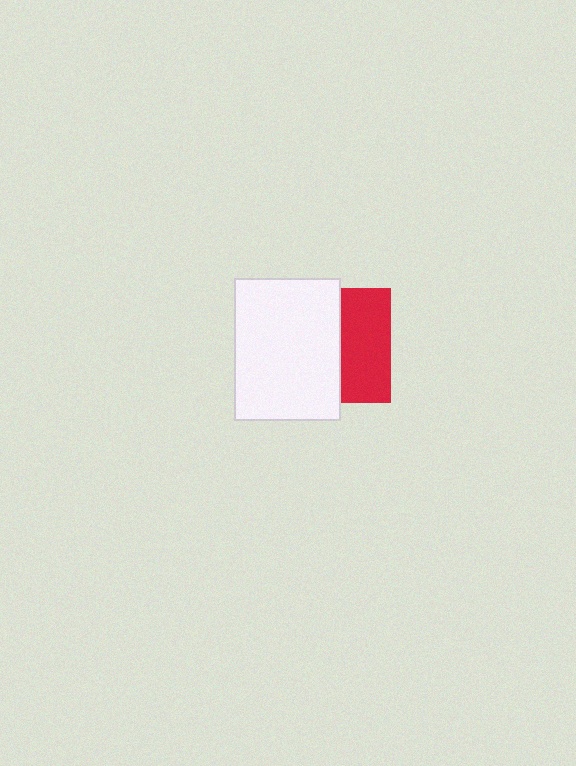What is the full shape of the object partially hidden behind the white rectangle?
The partially hidden object is a red square.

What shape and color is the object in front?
The object in front is a white rectangle.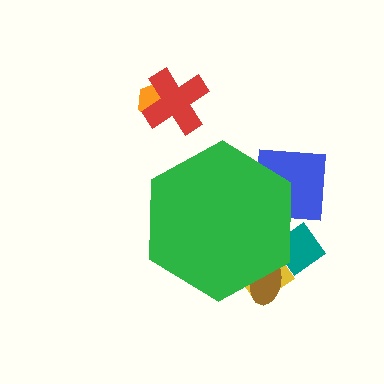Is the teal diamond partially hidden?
Yes, the teal diamond is partially hidden behind the green hexagon.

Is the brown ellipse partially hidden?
Yes, the brown ellipse is partially hidden behind the green hexagon.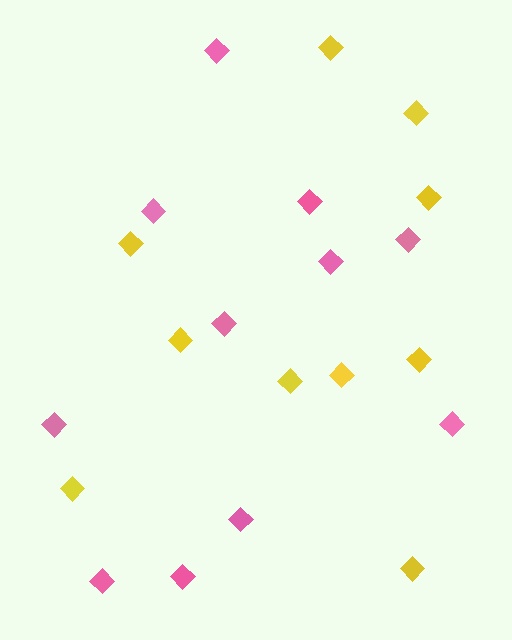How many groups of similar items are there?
There are 2 groups: one group of pink diamonds (11) and one group of yellow diamonds (10).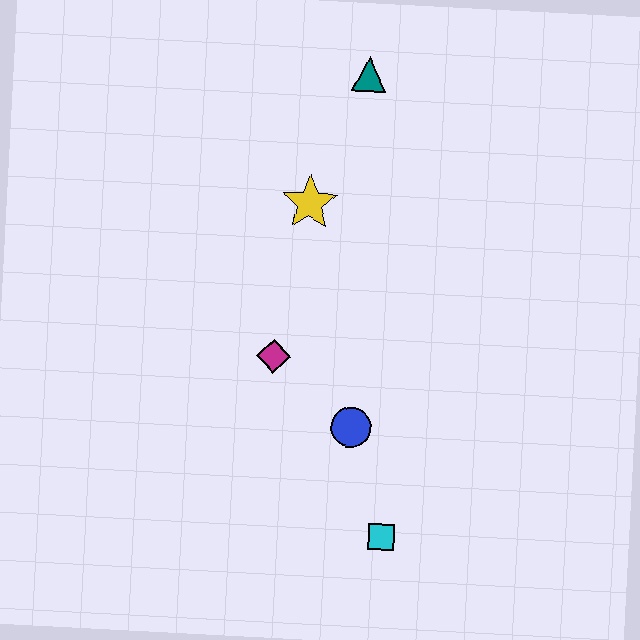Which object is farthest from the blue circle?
The teal triangle is farthest from the blue circle.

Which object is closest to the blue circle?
The magenta diamond is closest to the blue circle.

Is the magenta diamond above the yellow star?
No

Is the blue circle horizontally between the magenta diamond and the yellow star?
No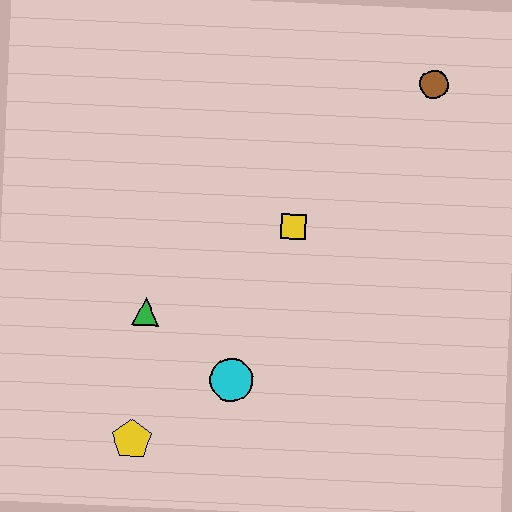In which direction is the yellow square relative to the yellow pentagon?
The yellow square is above the yellow pentagon.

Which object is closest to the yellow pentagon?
The cyan circle is closest to the yellow pentagon.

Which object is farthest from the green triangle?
The brown circle is farthest from the green triangle.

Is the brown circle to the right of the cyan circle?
Yes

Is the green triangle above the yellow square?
No